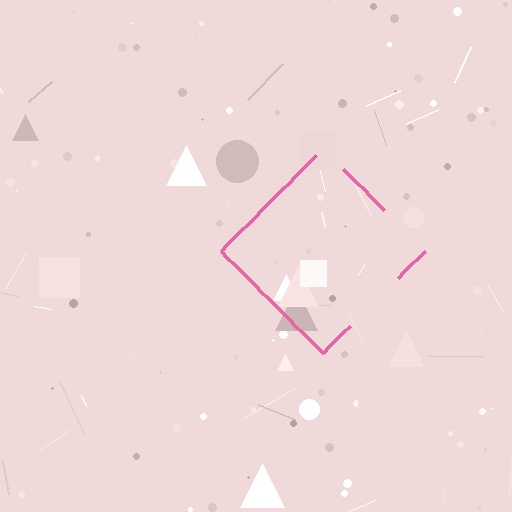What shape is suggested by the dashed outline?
The dashed outline suggests a diamond.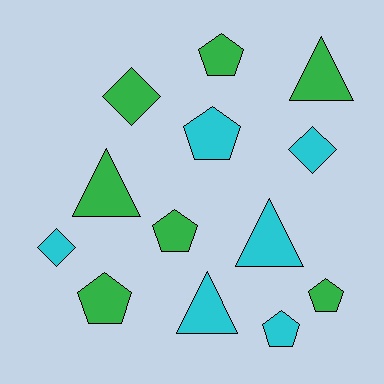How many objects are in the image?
There are 13 objects.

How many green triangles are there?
There are 2 green triangles.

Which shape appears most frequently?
Pentagon, with 6 objects.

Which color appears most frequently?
Green, with 7 objects.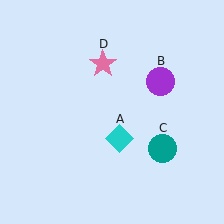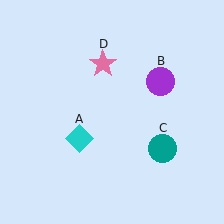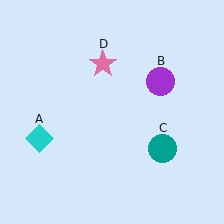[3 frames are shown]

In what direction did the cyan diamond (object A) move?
The cyan diamond (object A) moved left.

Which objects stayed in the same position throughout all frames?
Purple circle (object B) and teal circle (object C) and pink star (object D) remained stationary.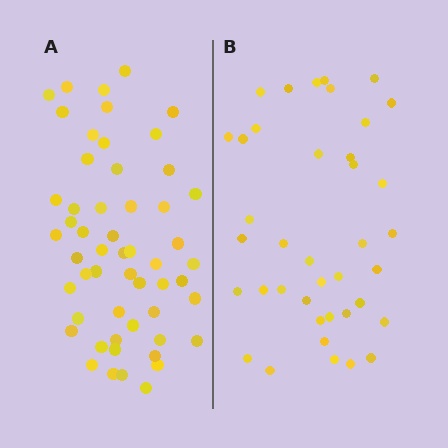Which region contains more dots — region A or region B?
Region A (the left region) has more dots.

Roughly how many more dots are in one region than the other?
Region A has approximately 15 more dots than region B.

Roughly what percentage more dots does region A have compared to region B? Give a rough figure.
About 40% more.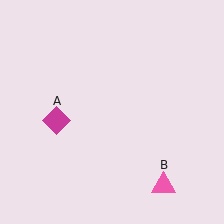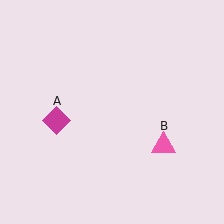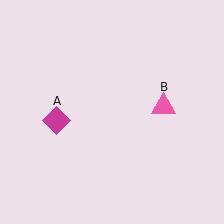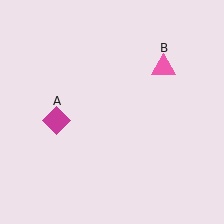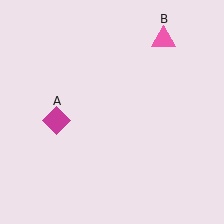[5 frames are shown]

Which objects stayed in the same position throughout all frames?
Magenta diamond (object A) remained stationary.